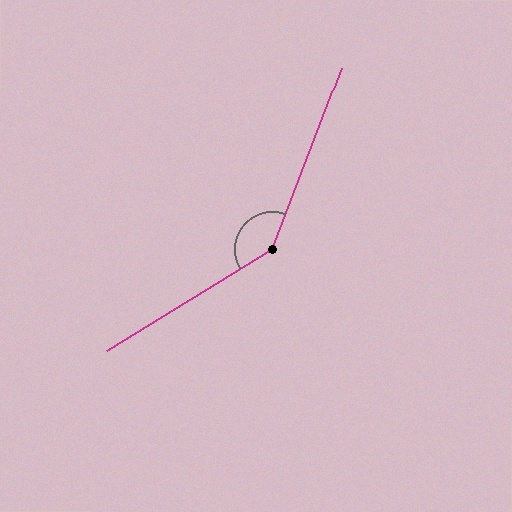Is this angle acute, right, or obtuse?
It is obtuse.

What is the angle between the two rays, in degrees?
Approximately 142 degrees.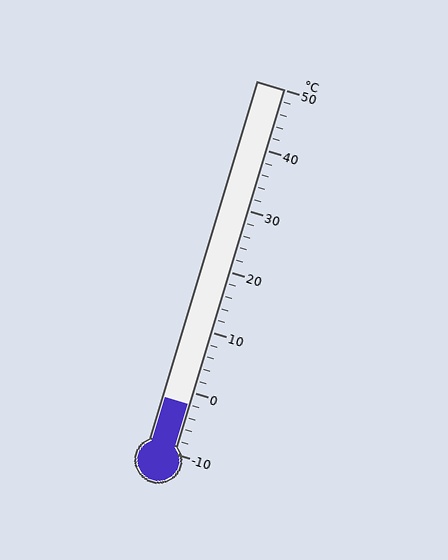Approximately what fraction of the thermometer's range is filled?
The thermometer is filled to approximately 15% of its range.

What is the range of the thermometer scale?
The thermometer scale ranges from -10°C to 50°C.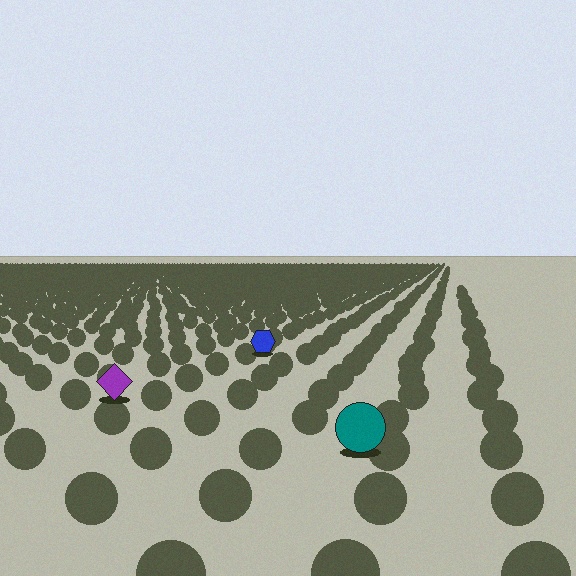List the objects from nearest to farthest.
From nearest to farthest: the teal circle, the purple diamond, the blue hexagon.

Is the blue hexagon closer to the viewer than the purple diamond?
No. The purple diamond is closer — you can tell from the texture gradient: the ground texture is coarser near it.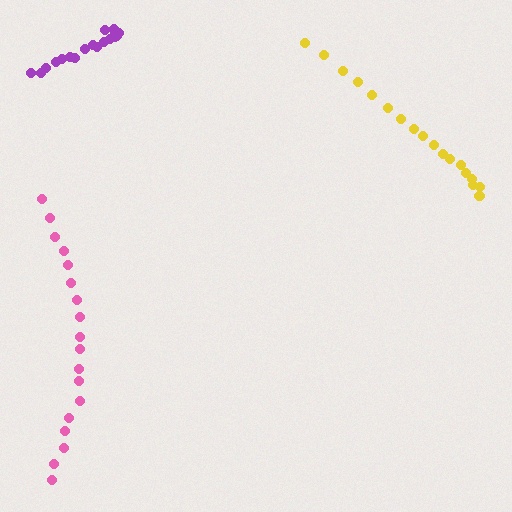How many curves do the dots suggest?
There are 3 distinct paths.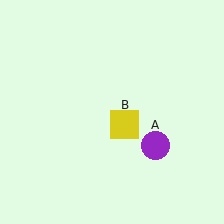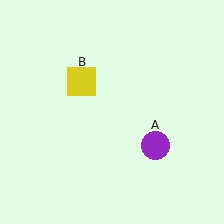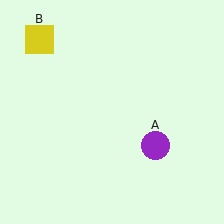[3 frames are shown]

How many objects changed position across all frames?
1 object changed position: yellow square (object B).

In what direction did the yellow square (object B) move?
The yellow square (object B) moved up and to the left.